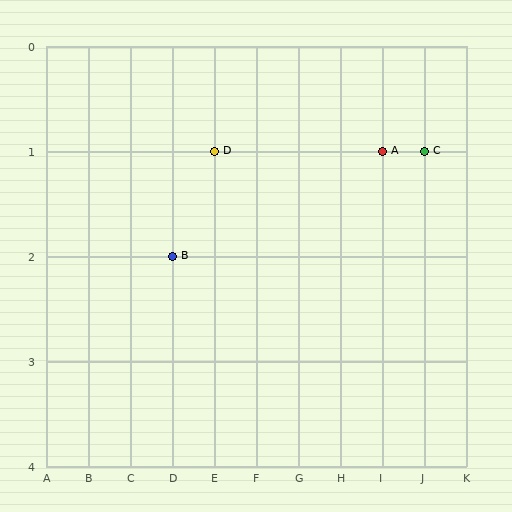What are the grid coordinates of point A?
Point A is at grid coordinates (I, 1).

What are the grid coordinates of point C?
Point C is at grid coordinates (J, 1).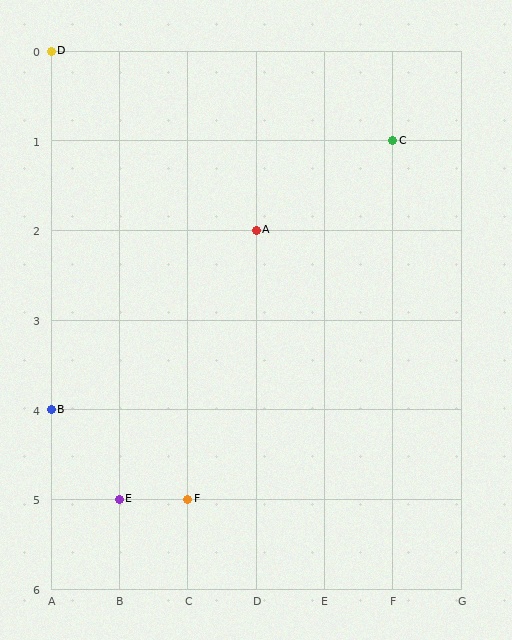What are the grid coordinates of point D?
Point D is at grid coordinates (A, 0).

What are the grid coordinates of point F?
Point F is at grid coordinates (C, 5).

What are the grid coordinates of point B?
Point B is at grid coordinates (A, 4).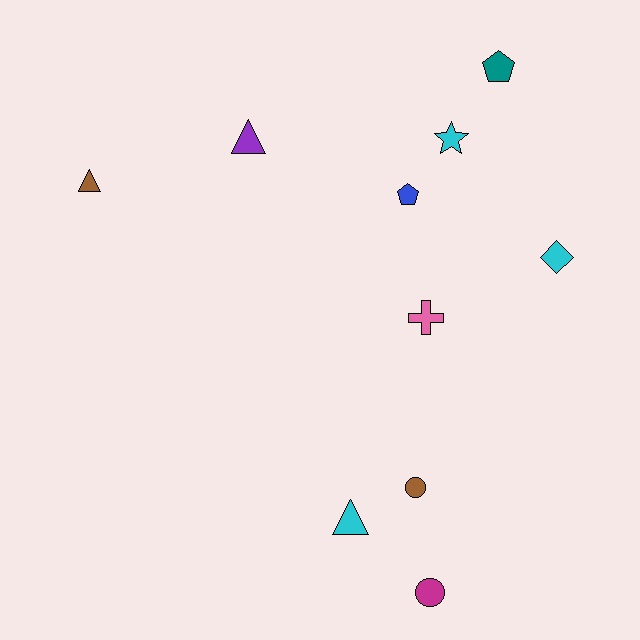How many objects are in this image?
There are 10 objects.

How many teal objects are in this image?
There is 1 teal object.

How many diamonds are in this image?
There is 1 diamond.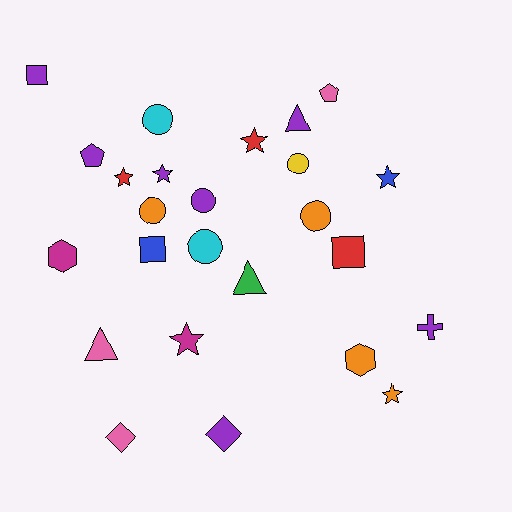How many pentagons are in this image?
There are 2 pentagons.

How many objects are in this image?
There are 25 objects.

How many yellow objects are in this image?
There is 1 yellow object.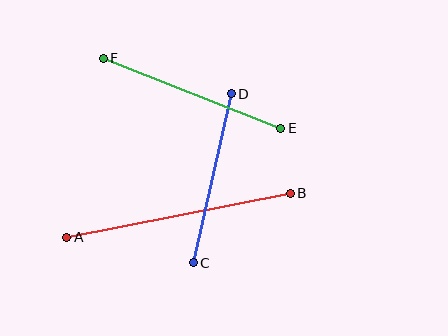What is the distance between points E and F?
The distance is approximately 191 pixels.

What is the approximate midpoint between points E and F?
The midpoint is at approximately (192, 93) pixels.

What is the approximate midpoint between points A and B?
The midpoint is at approximately (179, 215) pixels.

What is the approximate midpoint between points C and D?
The midpoint is at approximately (212, 178) pixels.